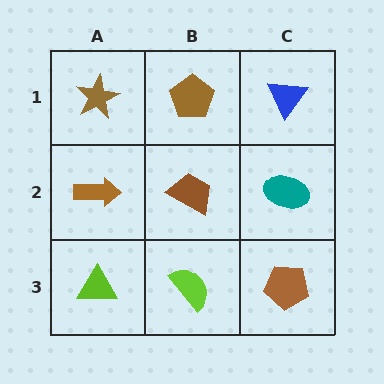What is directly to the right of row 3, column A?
A lime semicircle.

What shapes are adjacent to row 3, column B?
A brown trapezoid (row 2, column B), a lime triangle (row 3, column A), a brown pentagon (row 3, column C).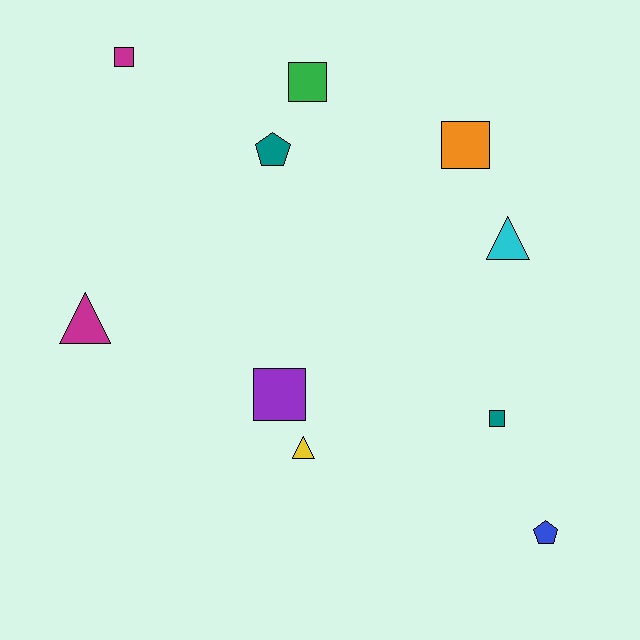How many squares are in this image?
There are 5 squares.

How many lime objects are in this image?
There are no lime objects.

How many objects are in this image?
There are 10 objects.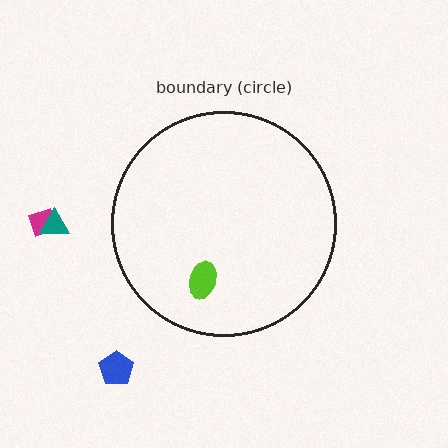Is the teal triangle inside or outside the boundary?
Outside.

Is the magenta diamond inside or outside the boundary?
Outside.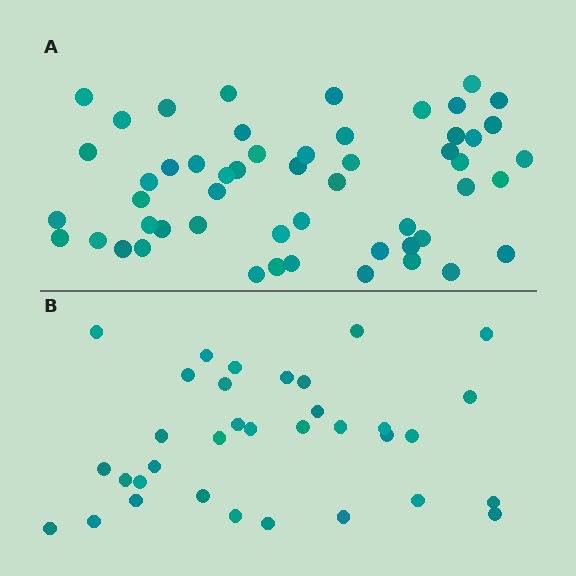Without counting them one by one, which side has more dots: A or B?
Region A (the top region) has more dots.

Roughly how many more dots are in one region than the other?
Region A has approximately 20 more dots than region B.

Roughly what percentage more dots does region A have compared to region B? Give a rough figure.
About 55% more.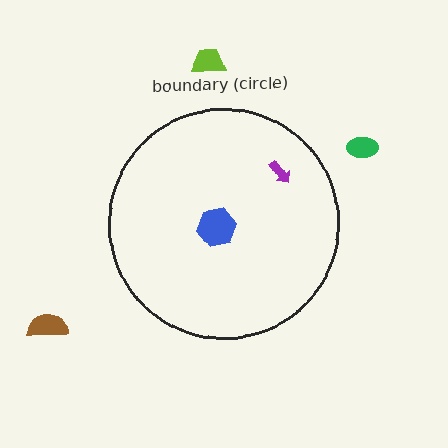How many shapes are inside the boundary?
2 inside, 3 outside.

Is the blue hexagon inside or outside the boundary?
Inside.